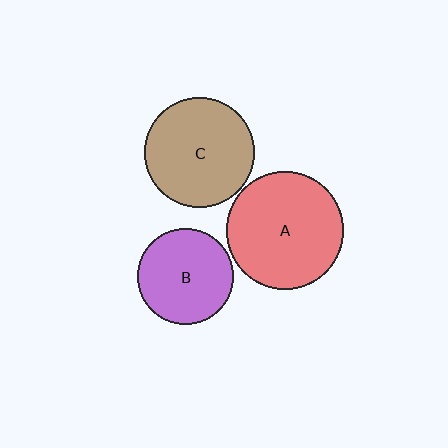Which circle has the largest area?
Circle A (red).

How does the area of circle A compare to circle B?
Approximately 1.5 times.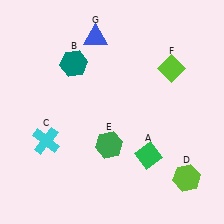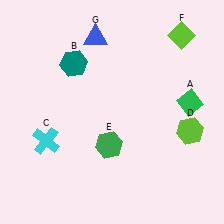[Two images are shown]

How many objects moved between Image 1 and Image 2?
3 objects moved between the two images.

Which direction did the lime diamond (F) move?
The lime diamond (F) moved up.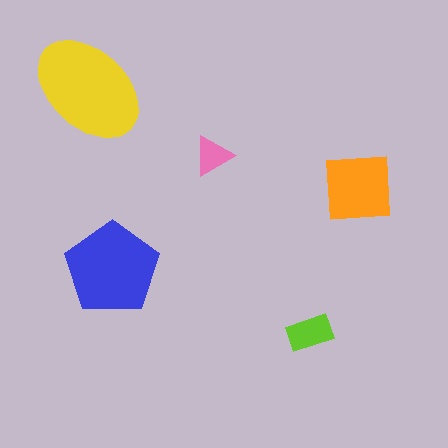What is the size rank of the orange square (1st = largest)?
3rd.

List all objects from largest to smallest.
The yellow ellipse, the blue pentagon, the orange square, the lime rectangle, the pink triangle.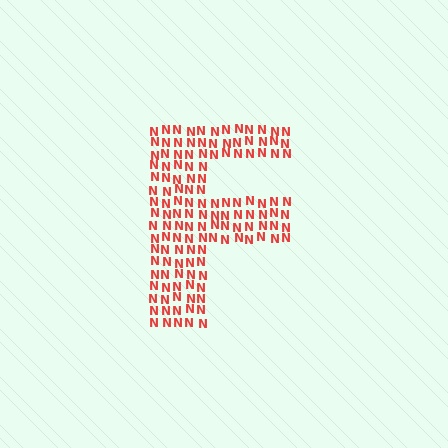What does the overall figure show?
The overall figure shows the letter F.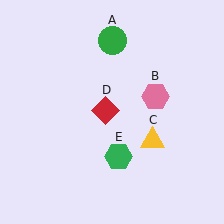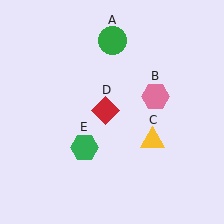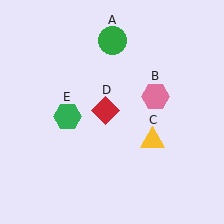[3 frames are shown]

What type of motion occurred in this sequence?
The green hexagon (object E) rotated clockwise around the center of the scene.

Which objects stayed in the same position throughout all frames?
Green circle (object A) and pink hexagon (object B) and yellow triangle (object C) and red diamond (object D) remained stationary.